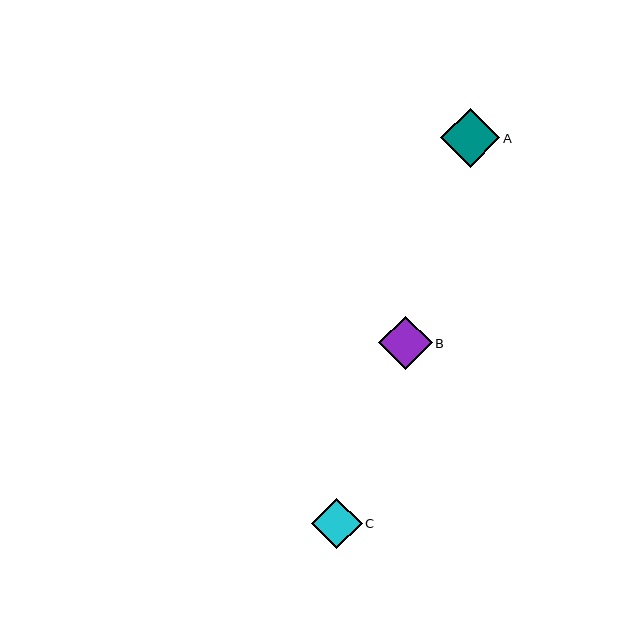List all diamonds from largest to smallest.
From largest to smallest: A, B, C.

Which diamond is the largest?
Diamond A is the largest with a size of approximately 59 pixels.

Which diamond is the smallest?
Diamond C is the smallest with a size of approximately 50 pixels.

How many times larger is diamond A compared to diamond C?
Diamond A is approximately 1.2 times the size of diamond C.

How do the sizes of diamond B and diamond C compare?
Diamond B and diamond C are approximately the same size.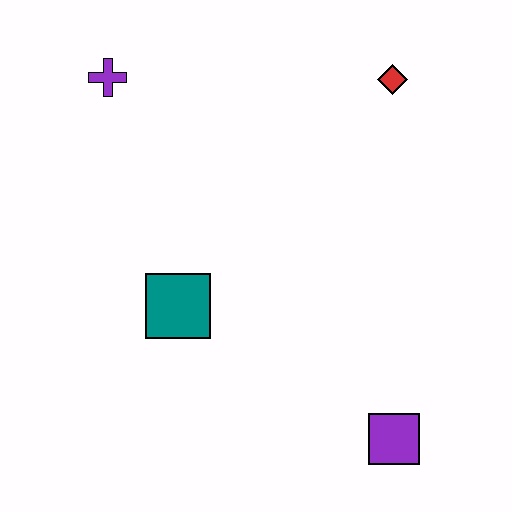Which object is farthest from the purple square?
The purple cross is farthest from the purple square.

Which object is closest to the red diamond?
The purple cross is closest to the red diamond.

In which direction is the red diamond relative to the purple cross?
The red diamond is to the right of the purple cross.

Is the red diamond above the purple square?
Yes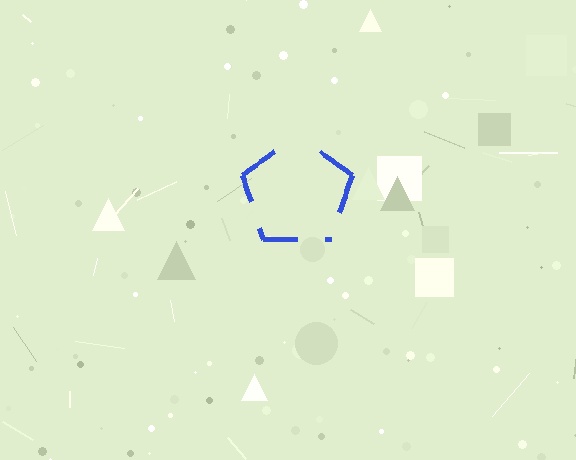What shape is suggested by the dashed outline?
The dashed outline suggests a pentagon.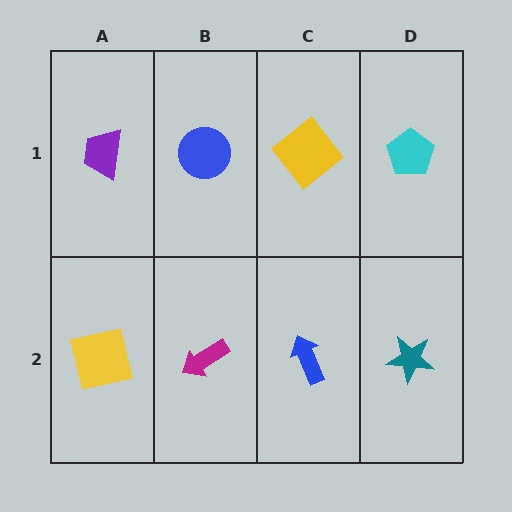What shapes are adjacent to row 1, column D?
A teal star (row 2, column D), a yellow diamond (row 1, column C).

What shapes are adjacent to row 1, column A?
A yellow square (row 2, column A), a blue circle (row 1, column B).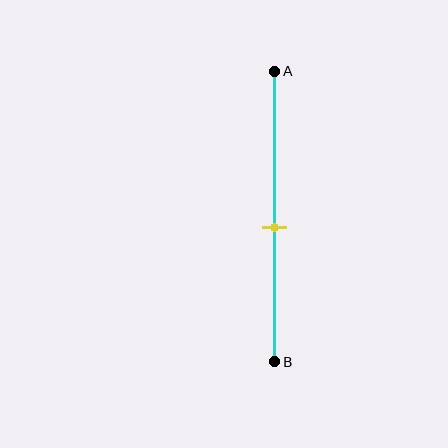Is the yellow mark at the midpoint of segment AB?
No, the mark is at about 55% from A, not at the 50% midpoint.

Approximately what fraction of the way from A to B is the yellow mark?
The yellow mark is approximately 55% of the way from A to B.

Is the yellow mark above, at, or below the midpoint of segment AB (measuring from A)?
The yellow mark is below the midpoint of segment AB.